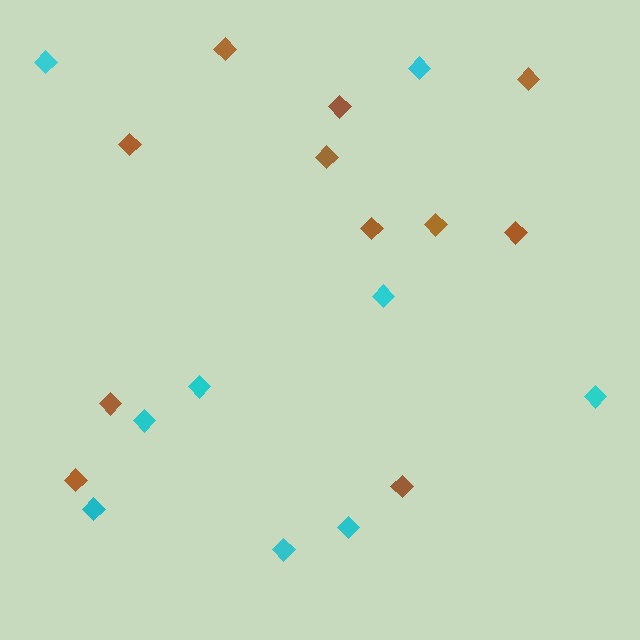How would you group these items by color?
There are 2 groups: one group of brown diamonds (11) and one group of cyan diamonds (9).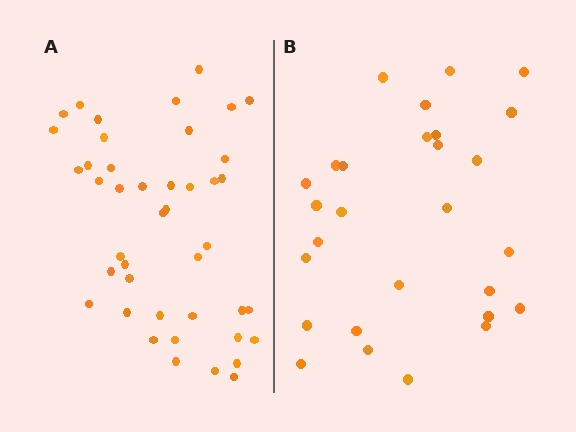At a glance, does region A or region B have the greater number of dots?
Region A (the left region) has more dots.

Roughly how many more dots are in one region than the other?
Region A has approximately 15 more dots than region B.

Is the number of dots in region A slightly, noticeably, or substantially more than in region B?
Region A has substantially more. The ratio is roughly 1.5 to 1.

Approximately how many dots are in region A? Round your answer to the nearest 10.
About 40 dots. (The exact count is 43, which rounds to 40.)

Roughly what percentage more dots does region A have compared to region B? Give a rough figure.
About 55% more.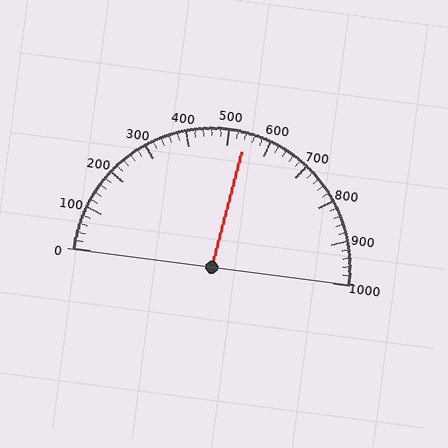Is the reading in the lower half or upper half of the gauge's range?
The reading is in the upper half of the range (0 to 1000).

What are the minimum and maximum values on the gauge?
The gauge ranges from 0 to 1000.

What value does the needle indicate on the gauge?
The needle indicates approximately 540.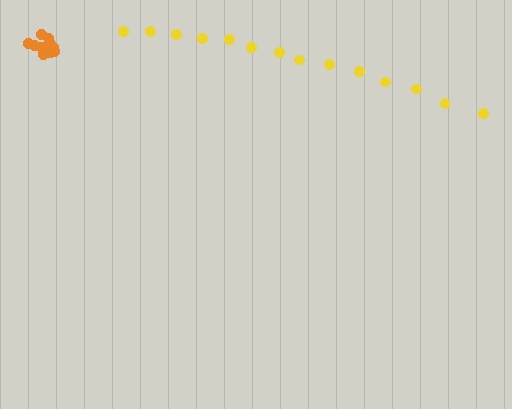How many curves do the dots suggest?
There are 2 distinct paths.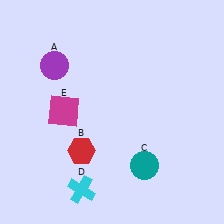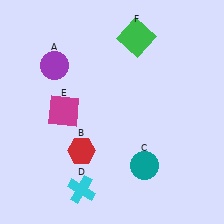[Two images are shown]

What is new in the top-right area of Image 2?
A green square (F) was added in the top-right area of Image 2.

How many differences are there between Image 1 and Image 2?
There is 1 difference between the two images.